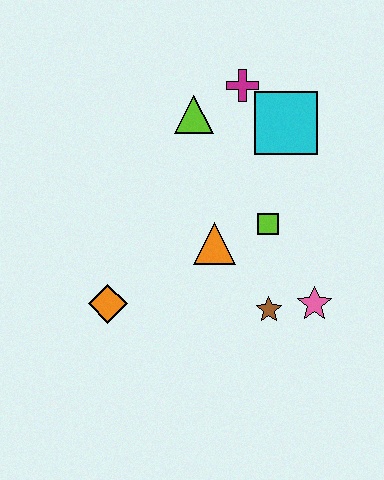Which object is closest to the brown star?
The pink star is closest to the brown star.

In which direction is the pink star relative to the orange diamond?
The pink star is to the right of the orange diamond.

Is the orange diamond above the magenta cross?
No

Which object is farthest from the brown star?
The magenta cross is farthest from the brown star.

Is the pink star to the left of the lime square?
No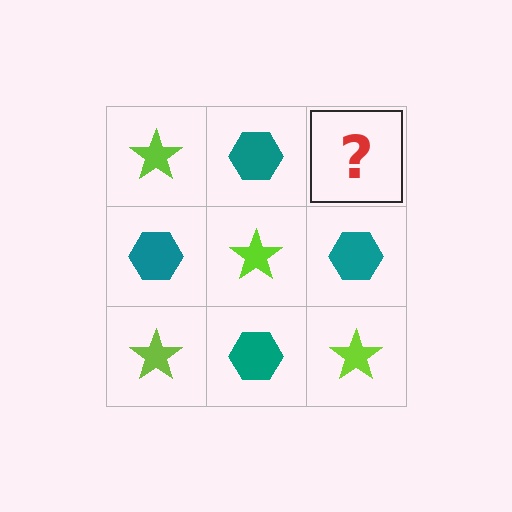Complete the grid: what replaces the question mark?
The question mark should be replaced with a lime star.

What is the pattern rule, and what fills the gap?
The rule is that it alternates lime star and teal hexagon in a checkerboard pattern. The gap should be filled with a lime star.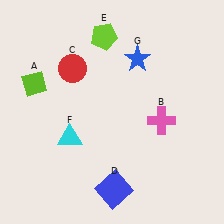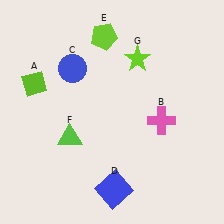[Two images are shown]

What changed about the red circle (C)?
In Image 1, C is red. In Image 2, it changed to blue.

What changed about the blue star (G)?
In Image 1, G is blue. In Image 2, it changed to lime.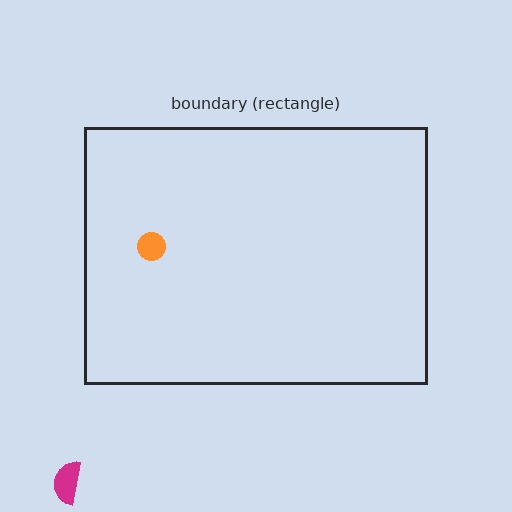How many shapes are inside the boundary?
1 inside, 1 outside.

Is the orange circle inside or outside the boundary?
Inside.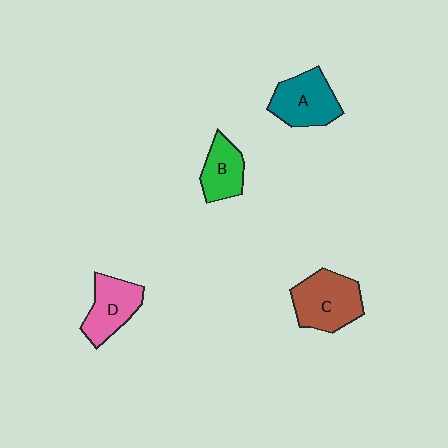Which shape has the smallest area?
Shape B (green).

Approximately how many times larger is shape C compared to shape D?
Approximately 1.3 times.